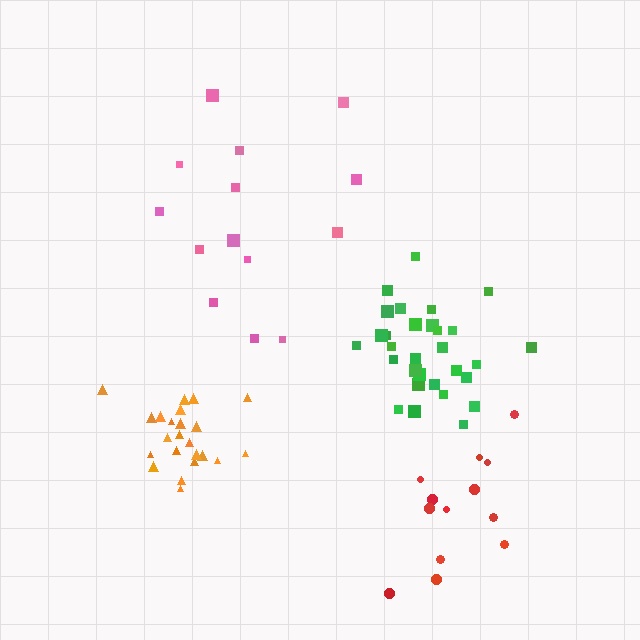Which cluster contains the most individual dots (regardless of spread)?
Green (31).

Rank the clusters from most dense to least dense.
green, orange, red, pink.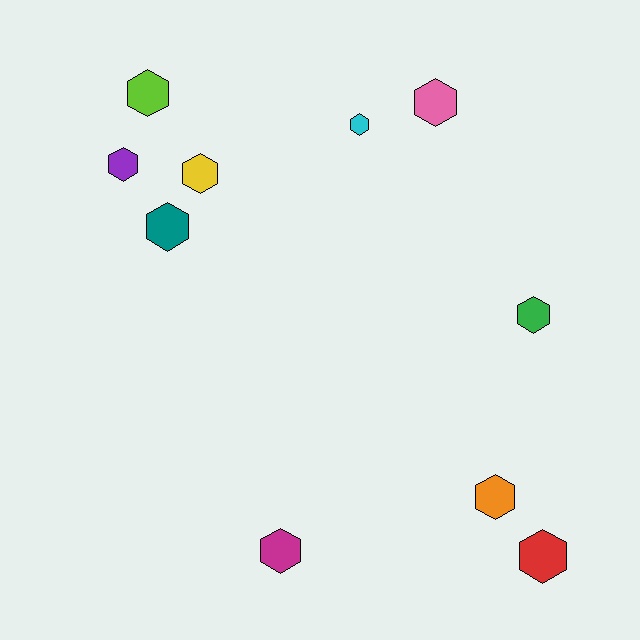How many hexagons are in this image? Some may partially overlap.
There are 10 hexagons.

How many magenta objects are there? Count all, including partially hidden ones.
There is 1 magenta object.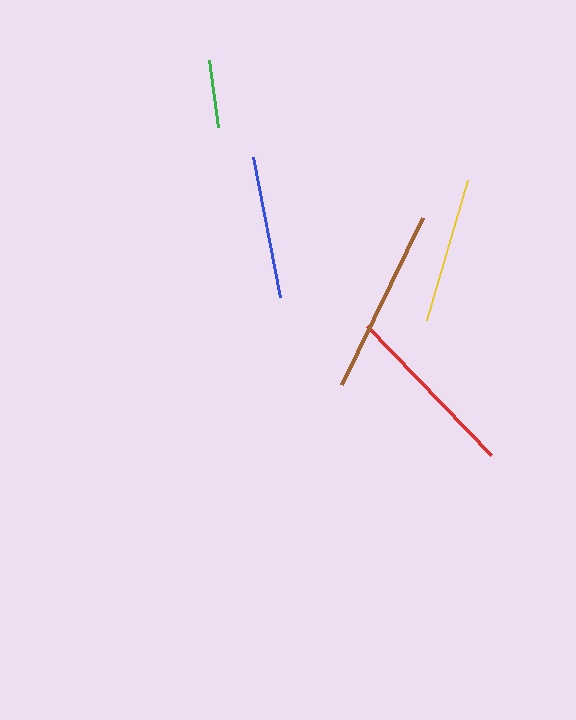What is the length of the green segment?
The green segment is approximately 68 pixels long.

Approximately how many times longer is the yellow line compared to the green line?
The yellow line is approximately 2.2 times the length of the green line.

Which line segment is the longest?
The brown line is the longest at approximately 186 pixels.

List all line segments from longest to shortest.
From longest to shortest: brown, red, yellow, blue, green.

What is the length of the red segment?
The red segment is approximately 179 pixels long.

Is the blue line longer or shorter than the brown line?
The brown line is longer than the blue line.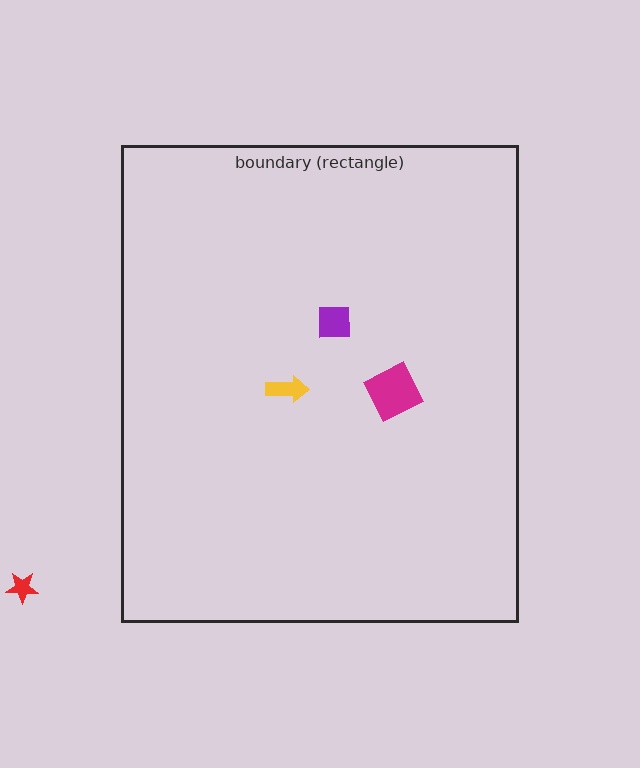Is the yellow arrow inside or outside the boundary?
Inside.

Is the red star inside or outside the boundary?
Outside.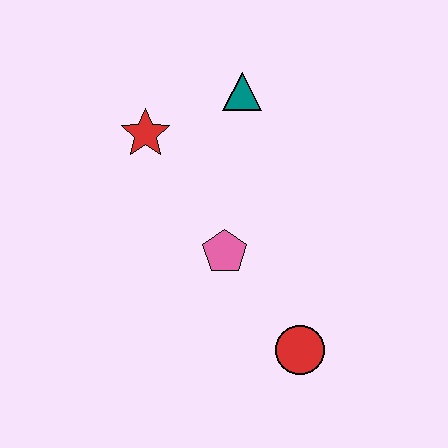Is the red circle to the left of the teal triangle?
No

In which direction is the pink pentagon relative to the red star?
The pink pentagon is below the red star.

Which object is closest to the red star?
The teal triangle is closest to the red star.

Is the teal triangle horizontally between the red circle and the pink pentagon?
Yes